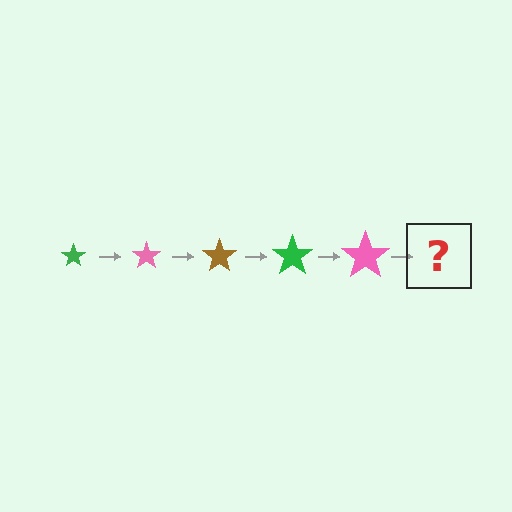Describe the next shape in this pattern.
It should be a brown star, larger than the previous one.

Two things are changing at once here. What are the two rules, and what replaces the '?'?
The two rules are that the star grows larger each step and the color cycles through green, pink, and brown. The '?' should be a brown star, larger than the previous one.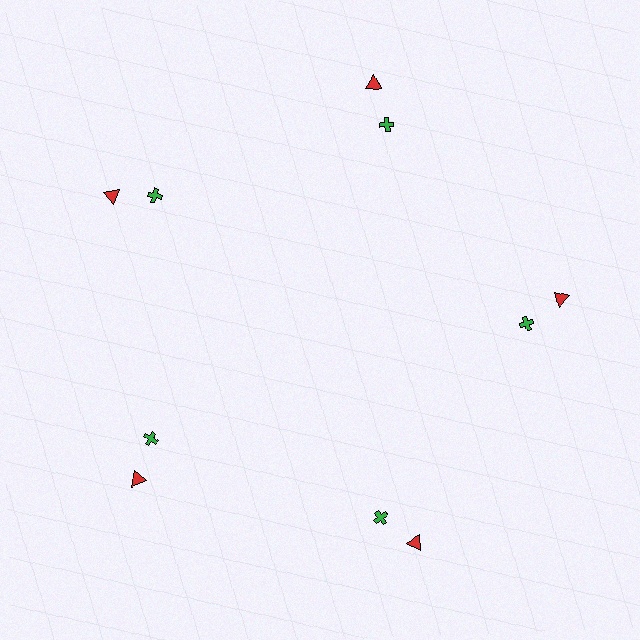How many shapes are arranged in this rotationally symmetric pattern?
There are 10 shapes, arranged in 5 groups of 2.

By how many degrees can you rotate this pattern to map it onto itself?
The pattern maps onto itself every 72 degrees of rotation.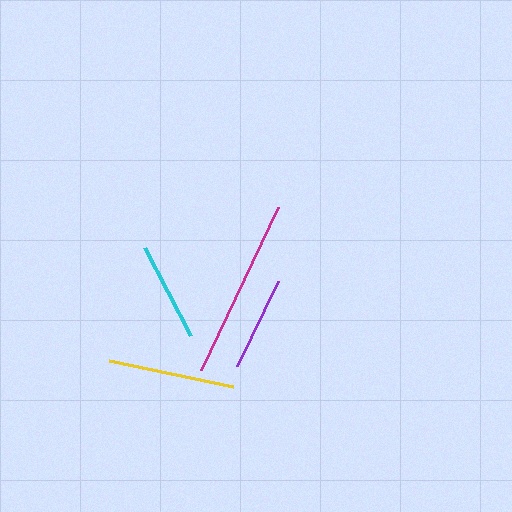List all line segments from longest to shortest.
From longest to shortest: magenta, yellow, cyan, purple.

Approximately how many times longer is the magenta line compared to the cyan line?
The magenta line is approximately 1.8 times the length of the cyan line.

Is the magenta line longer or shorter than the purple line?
The magenta line is longer than the purple line.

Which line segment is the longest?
The magenta line is the longest at approximately 180 pixels.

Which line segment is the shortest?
The purple line is the shortest at approximately 94 pixels.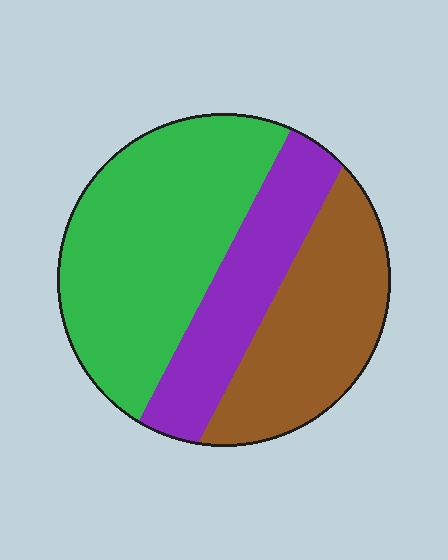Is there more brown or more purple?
Brown.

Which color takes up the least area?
Purple, at roughly 25%.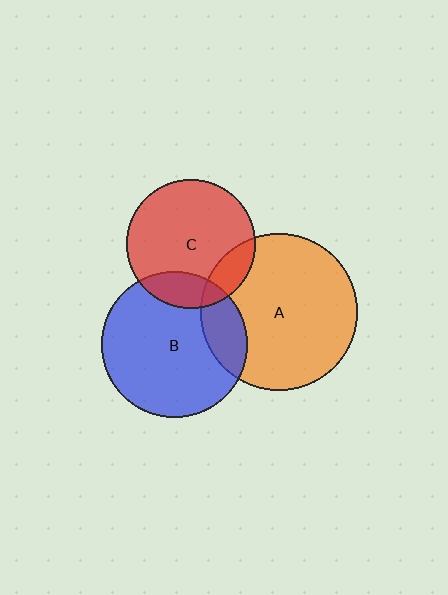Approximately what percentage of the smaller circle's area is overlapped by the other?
Approximately 15%.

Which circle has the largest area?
Circle A (orange).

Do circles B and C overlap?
Yes.